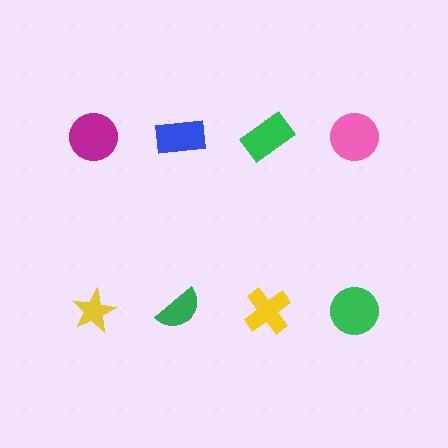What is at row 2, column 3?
A yellow cross.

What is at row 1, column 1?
A magenta circle.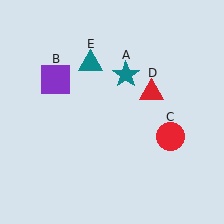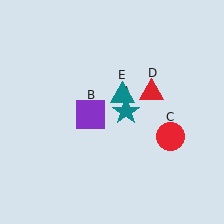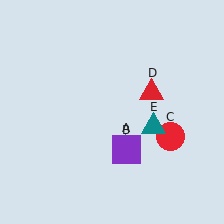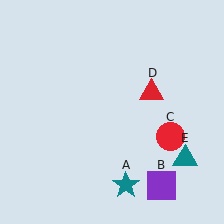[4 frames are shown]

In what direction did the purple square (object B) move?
The purple square (object B) moved down and to the right.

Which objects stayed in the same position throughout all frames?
Red circle (object C) and red triangle (object D) remained stationary.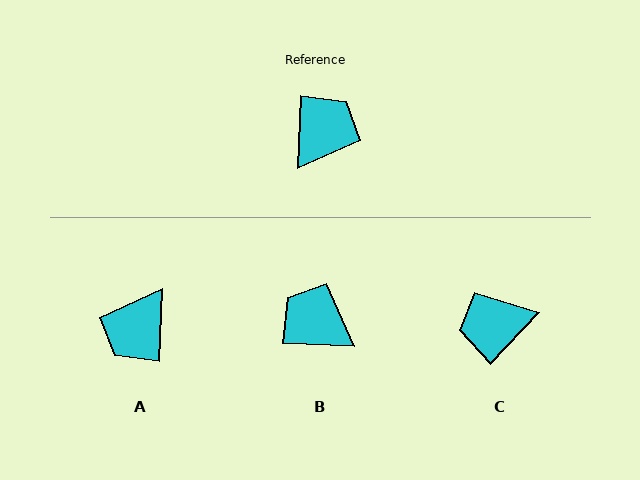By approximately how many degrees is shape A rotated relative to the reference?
Approximately 180 degrees clockwise.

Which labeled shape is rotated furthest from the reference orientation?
A, about 180 degrees away.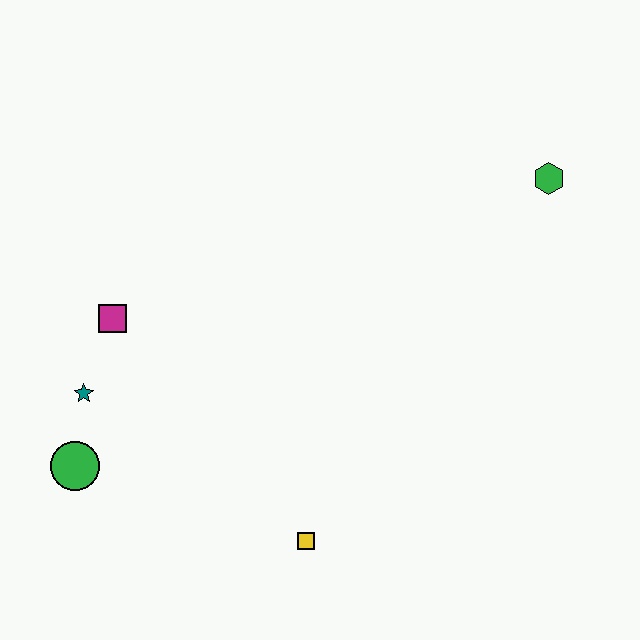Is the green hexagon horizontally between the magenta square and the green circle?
No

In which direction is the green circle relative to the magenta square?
The green circle is below the magenta square.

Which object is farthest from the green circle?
The green hexagon is farthest from the green circle.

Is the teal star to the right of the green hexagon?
No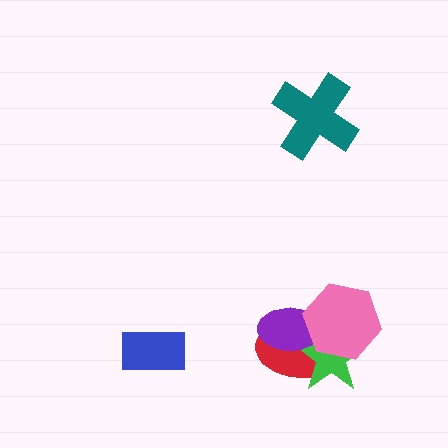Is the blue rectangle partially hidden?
No, no other shape covers it.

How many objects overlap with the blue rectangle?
0 objects overlap with the blue rectangle.